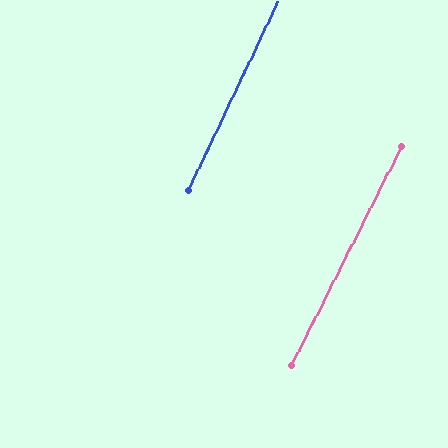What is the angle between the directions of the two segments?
Approximately 1 degree.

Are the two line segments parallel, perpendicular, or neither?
Parallel — their directions differ by only 1.4°.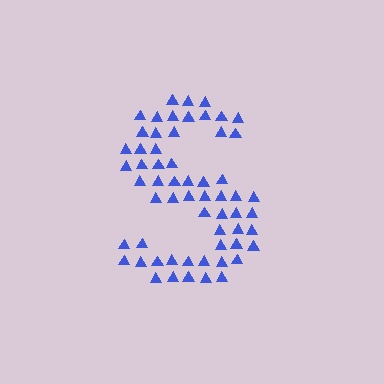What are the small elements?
The small elements are triangles.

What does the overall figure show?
The overall figure shows the letter S.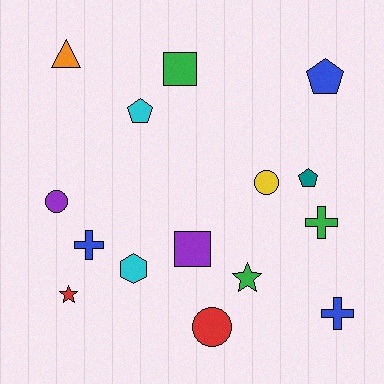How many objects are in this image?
There are 15 objects.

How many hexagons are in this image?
There is 1 hexagon.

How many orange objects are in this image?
There is 1 orange object.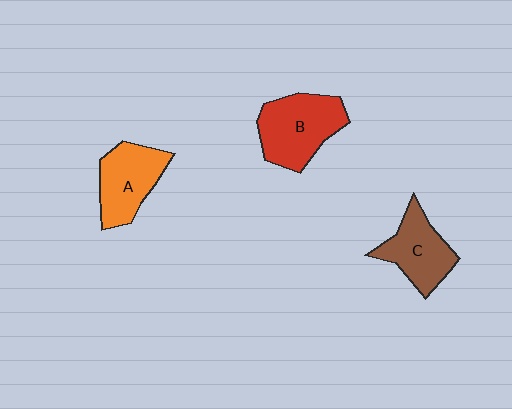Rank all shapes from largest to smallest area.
From largest to smallest: B (red), A (orange), C (brown).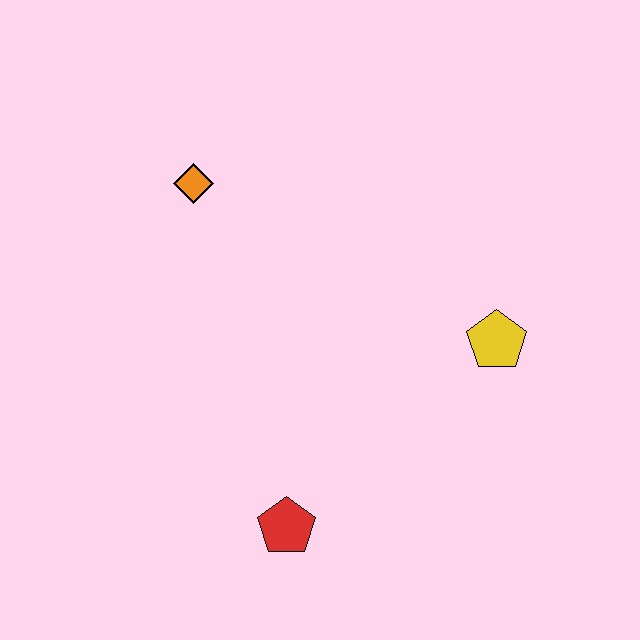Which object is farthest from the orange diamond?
The red pentagon is farthest from the orange diamond.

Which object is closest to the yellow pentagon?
The red pentagon is closest to the yellow pentagon.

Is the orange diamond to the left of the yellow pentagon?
Yes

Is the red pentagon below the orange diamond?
Yes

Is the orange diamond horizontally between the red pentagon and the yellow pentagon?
No